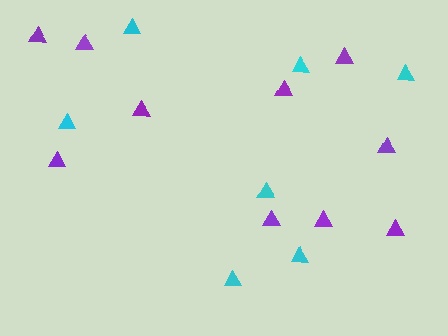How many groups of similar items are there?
There are 2 groups: one group of cyan triangles (7) and one group of purple triangles (10).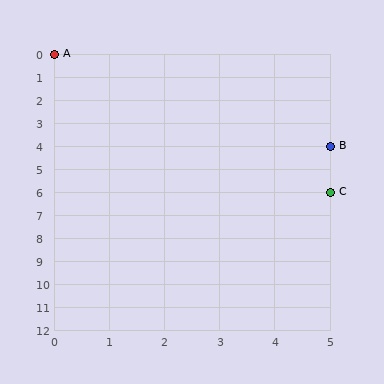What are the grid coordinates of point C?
Point C is at grid coordinates (5, 6).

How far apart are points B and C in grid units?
Points B and C are 2 rows apart.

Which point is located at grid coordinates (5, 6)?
Point C is at (5, 6).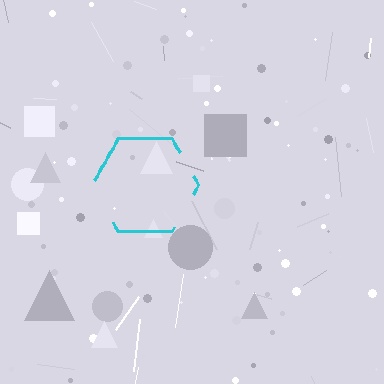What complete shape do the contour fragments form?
The contour fragments form a hexagon.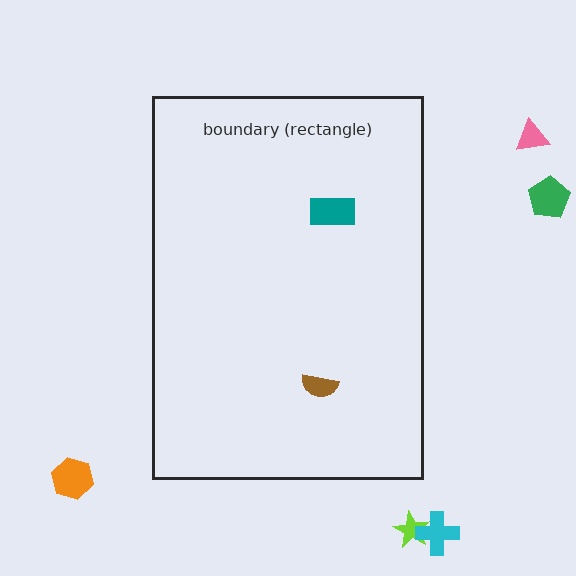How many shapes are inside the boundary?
2 inside, 5 outside.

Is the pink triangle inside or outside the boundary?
Outside.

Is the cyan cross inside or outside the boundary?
Outside.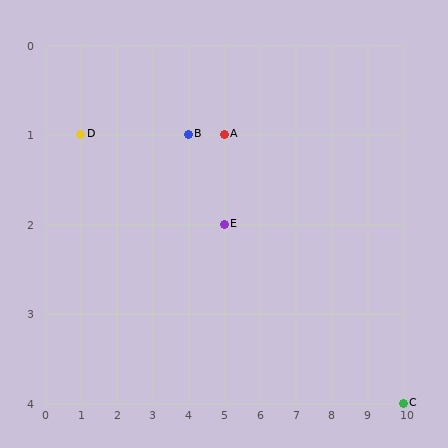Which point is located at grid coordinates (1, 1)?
Point D is at (1, 1).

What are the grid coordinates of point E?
Point E is at grid coordinates (5, 2).